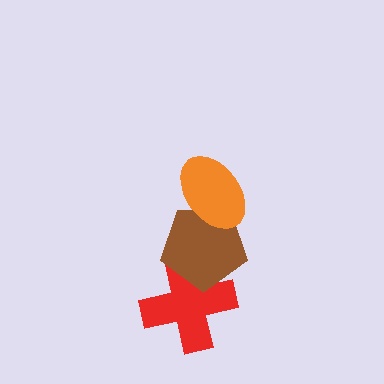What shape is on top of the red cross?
The brown pentagon is on top of the red cross.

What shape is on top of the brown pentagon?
The orange ellipse is on top of the brown pentagon.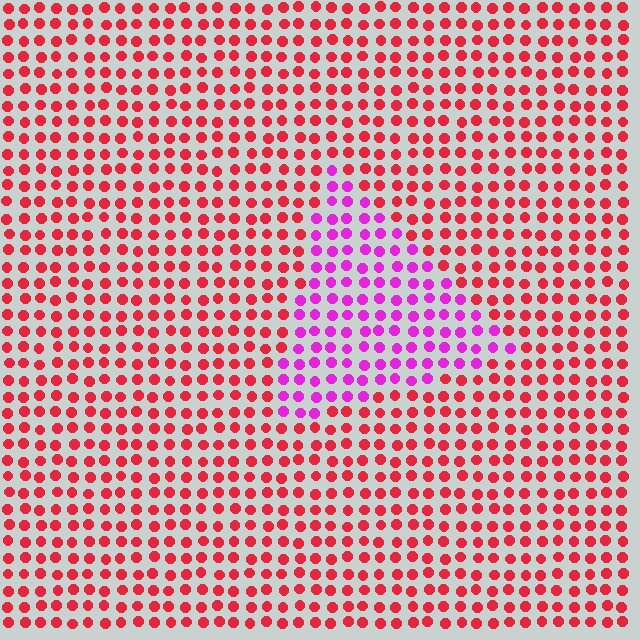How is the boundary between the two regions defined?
The boundary is defined purely by a slight shift in hue (about 49 degrees). Spacing, size, and orientation are identical on both sides.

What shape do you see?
I see a triangle.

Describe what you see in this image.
The image is filled with small red elements in a uniform arrangement. A triangle-shaped region is visible where the elements are tinted to a slightly different hue, forming a subtle color boundary.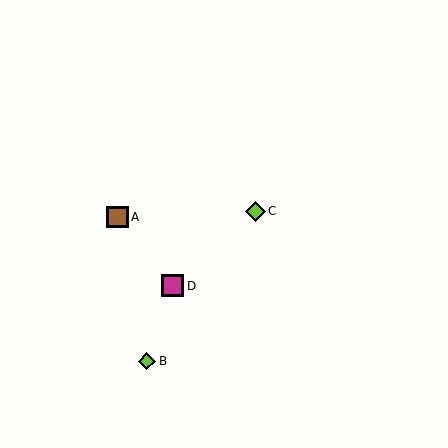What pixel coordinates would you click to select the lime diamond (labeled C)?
Click at (256, 211) to select the lime diamond C.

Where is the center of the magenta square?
The center of the magenta square is at (173, 286).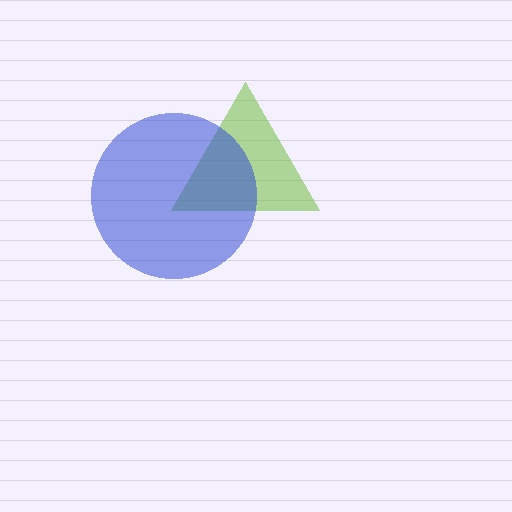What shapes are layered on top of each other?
The layered shapes are: a lime triangle, a blue circle.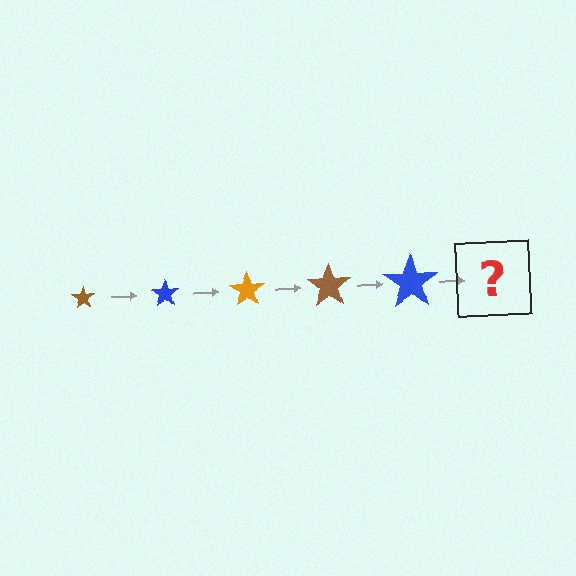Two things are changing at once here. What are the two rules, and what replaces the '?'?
The two rules are that the star grows larger each step and the color cycles through brown, blue, and orange. The '?' should be an orange star, larger than the previous one.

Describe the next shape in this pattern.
It should be an orange star, larger than the previous one.